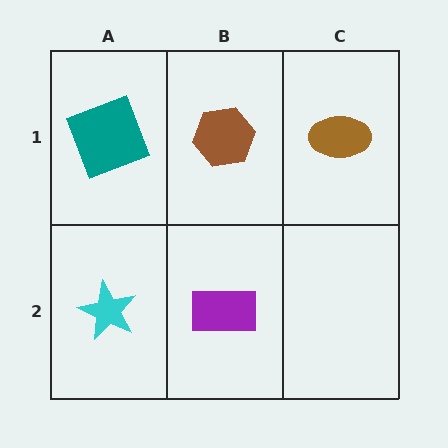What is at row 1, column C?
A brown ellipse.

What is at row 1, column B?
A brown hexagon.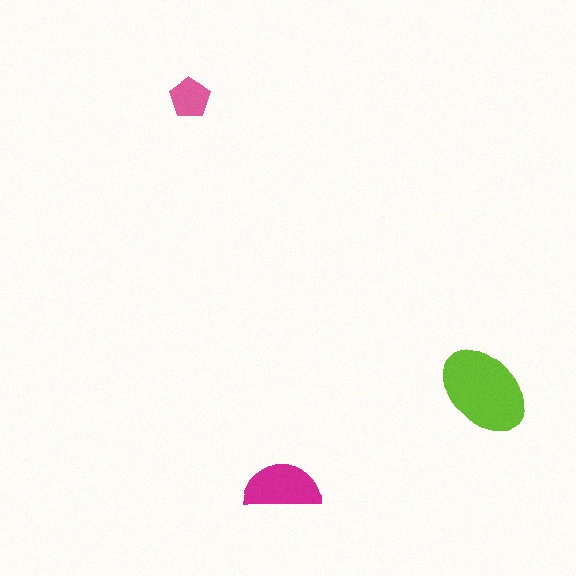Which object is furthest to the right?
The lime ellipse is rightmost.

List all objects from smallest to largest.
The pink pentagon, the magenta semicircle, the lime ellipse.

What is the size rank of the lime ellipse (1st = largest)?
1st.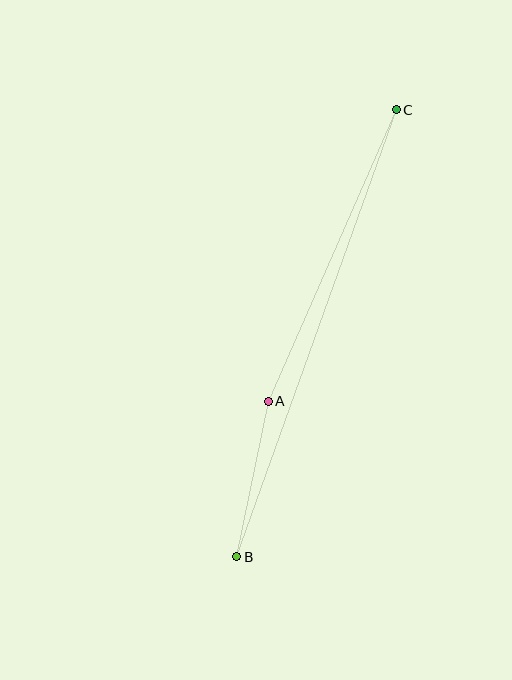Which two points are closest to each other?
Points A and B are closest to each other.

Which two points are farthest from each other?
Points B and C are farthest from each other.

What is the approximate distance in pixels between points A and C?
The distance between A and C is approximately 318 pixels.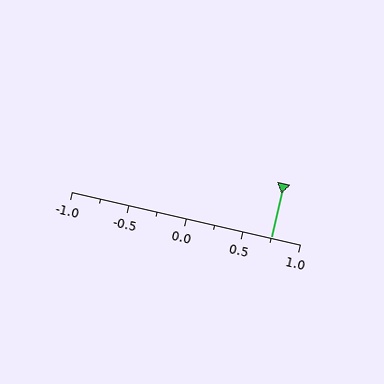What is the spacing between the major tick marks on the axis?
The major ticks are spaced 0.5 apart.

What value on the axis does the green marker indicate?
The marker indicates approximately 0.75.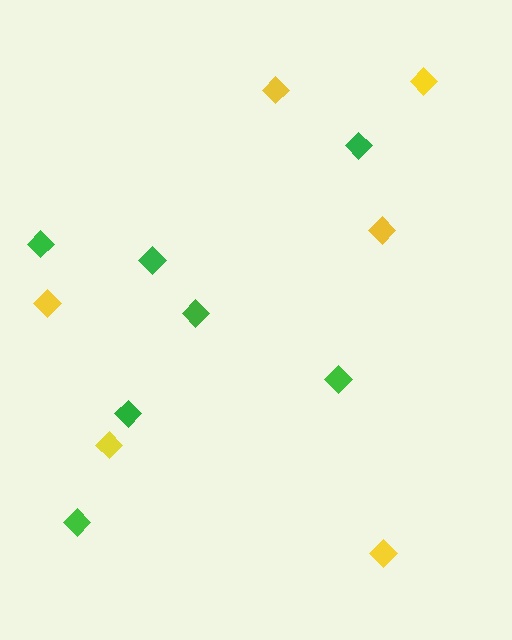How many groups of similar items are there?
There are 2 groups: one group of yellow diamonds (6) and one group of green diamonds (7).